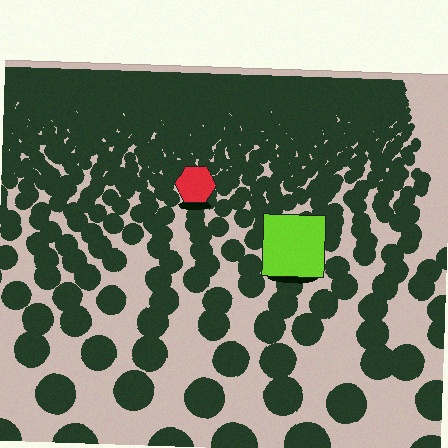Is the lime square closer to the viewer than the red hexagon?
Yes. The lime square is closer — you can tell from the texture gradient: the ground texture is coarser near it.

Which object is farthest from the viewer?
The red hexagon is farthest from the viewer. It appears smaller and the ground texture around it is denser.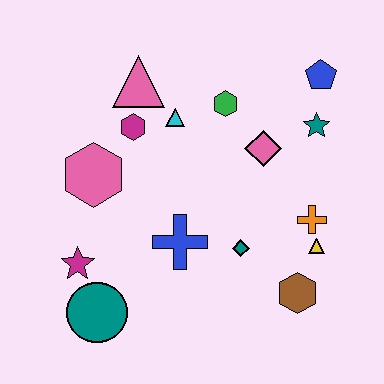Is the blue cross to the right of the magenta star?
Yes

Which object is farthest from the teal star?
The teal circle is farthest from the teal star.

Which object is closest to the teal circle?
The magenta star is closest to the teal circle.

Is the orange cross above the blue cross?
Yes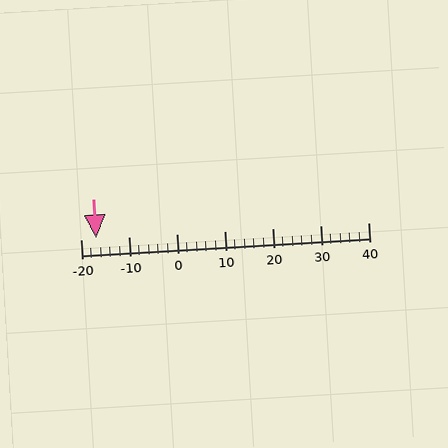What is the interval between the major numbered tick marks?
The major tick marks are spaced 10 units apart.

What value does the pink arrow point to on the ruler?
The pink arrow points to approximately -17.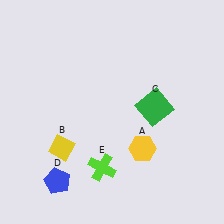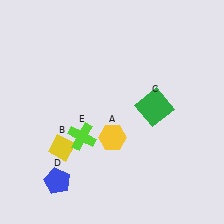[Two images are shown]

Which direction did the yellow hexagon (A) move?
The yellow hexagon (A) moved left.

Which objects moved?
The objects that moved are: the yellow hexagon (A), the lime cross (E).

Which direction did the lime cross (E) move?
The lime cross (E) moved up.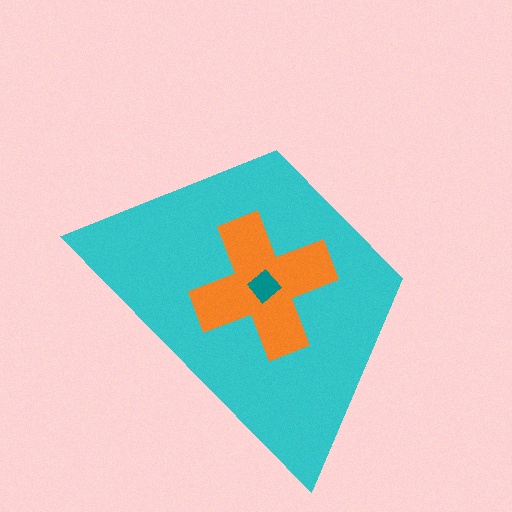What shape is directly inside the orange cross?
The teal diamond.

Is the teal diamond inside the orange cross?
Yes.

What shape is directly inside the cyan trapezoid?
The orange cross.